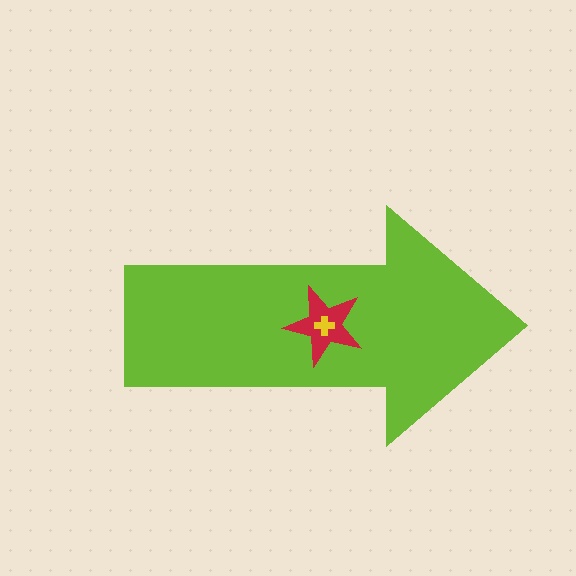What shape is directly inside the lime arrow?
The red star.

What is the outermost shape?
The lime arrow.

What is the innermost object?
The yellow cross.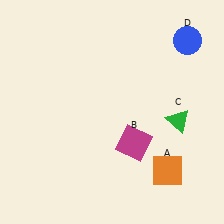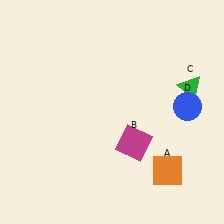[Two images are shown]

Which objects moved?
The objects that moved are: the green triangle (C), the blue circle (D).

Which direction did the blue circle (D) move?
The blue circle (D) moved down.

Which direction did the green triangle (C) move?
The green triangle (C) moved up.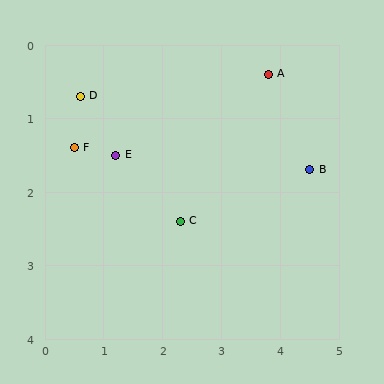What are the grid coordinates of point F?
Point F is at approximately (0.5, 1.4).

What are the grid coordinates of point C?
Point C is at approximately (2.3, 2.4).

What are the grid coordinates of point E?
Point E is at approximately (1.2, 1.5).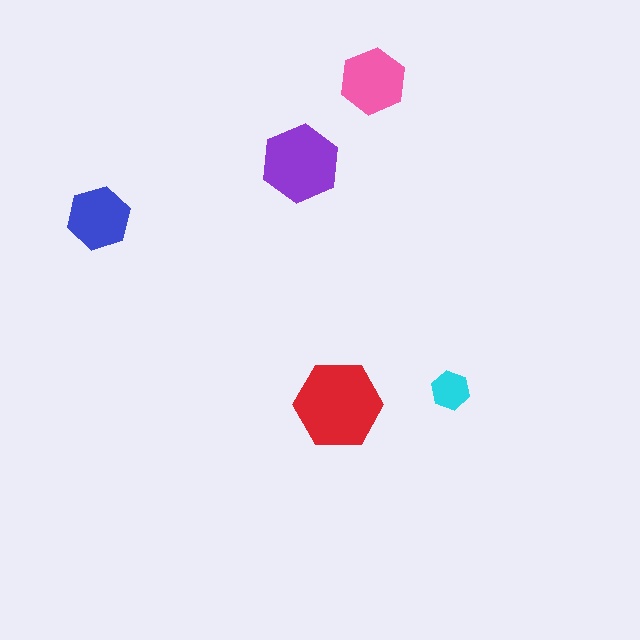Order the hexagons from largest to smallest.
the red one, the purple one, the pink one, the blue one, the cyan one.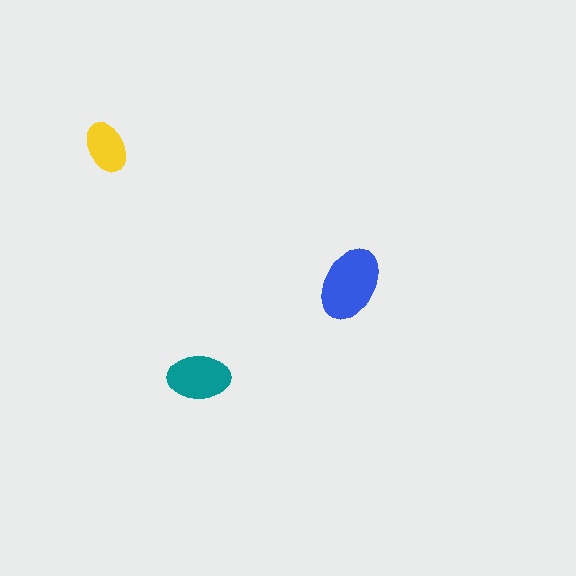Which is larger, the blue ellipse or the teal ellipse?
The blue one.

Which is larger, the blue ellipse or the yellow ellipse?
The blue one.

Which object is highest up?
The yellow ellipse is topmost.